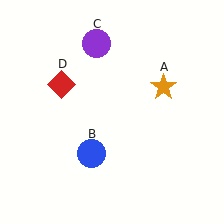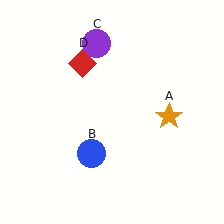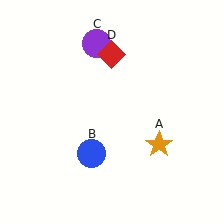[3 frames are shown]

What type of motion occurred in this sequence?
The orange star (object A), red diamond (object D) rotated clockwise around the center of the scene.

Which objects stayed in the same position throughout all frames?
Blue circle (object B) and purple circle (object C) remained stationary.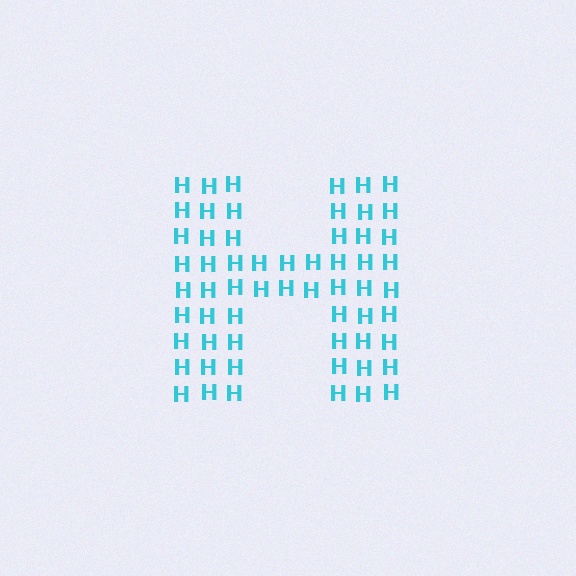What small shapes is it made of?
It is made of small letter H's.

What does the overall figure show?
The overall figure shows the letter H.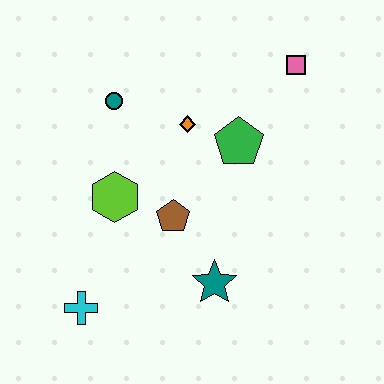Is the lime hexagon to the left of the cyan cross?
No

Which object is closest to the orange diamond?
The green pentagon is closest to the orange diamond.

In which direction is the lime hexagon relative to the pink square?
The lime hexagon is to the left of the pink square.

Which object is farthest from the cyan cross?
The pink square is farthest from the cyan cross.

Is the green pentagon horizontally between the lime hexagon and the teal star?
No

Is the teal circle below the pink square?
Yes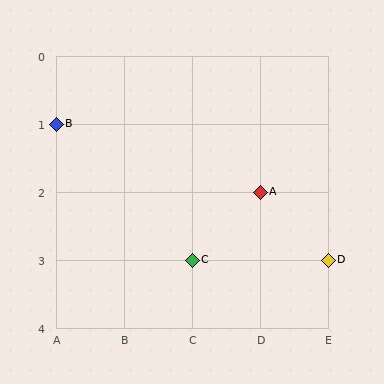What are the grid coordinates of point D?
Point D is at grid coordinates (E, 3).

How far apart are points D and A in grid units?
Points D and A are 1 column and 1 row apart (about 1.4 grid units diagonally).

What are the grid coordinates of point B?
Point B is at grid coordinates (A, 1).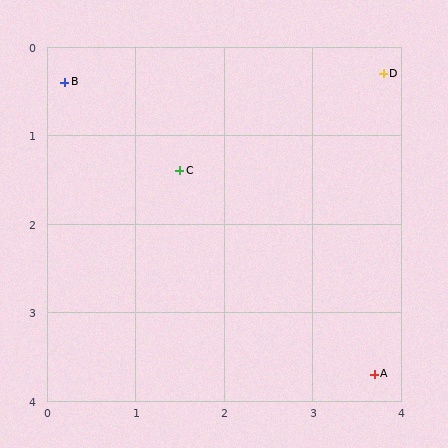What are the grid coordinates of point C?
Point C is at approximately (1.5, 1.4).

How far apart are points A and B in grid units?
Points A and B are about 4.8 grid units apart.